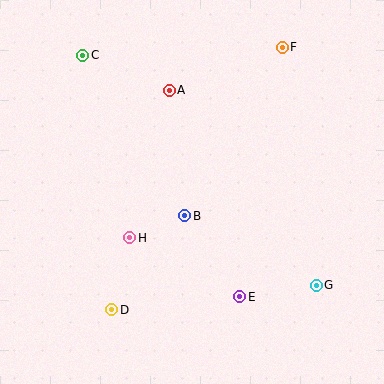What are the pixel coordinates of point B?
Point B is at (185, 216).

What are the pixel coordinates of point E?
Point E is at (240, 297).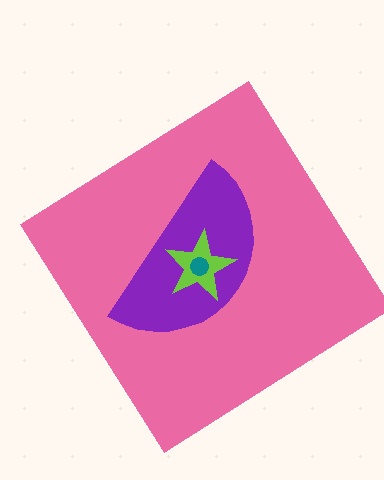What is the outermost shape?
The pink diamond.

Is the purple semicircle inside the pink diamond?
Yes.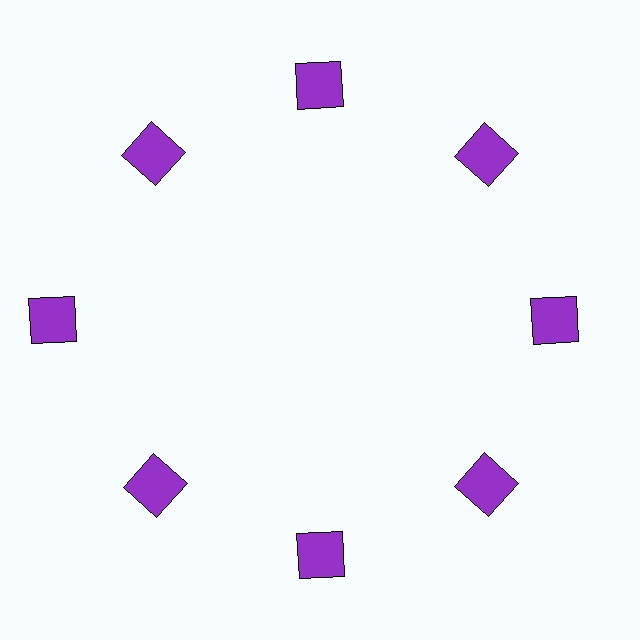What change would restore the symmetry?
The symmetry would be restored by moving it inward, back onto the ring so that all 8 squares sit at equal angles and equal distance from the center.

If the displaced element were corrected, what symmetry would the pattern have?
It would have 8-fold rotational symmetry — the pattern would map onto itself every 45 degrees.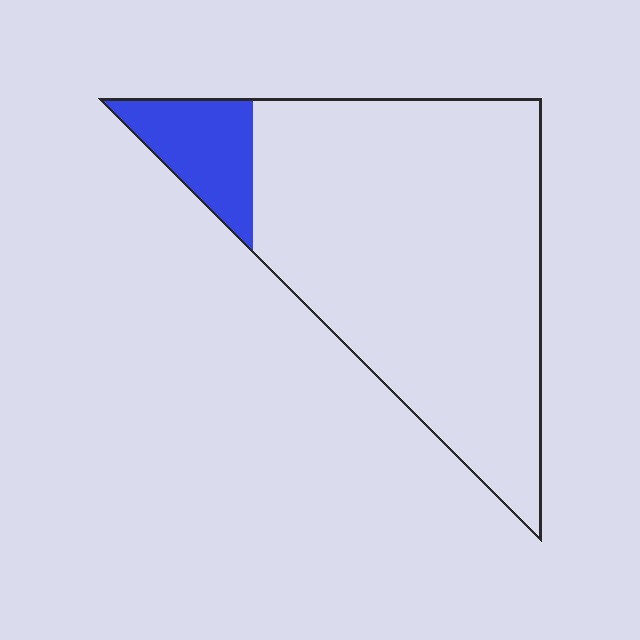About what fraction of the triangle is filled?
About one eighth (1/8).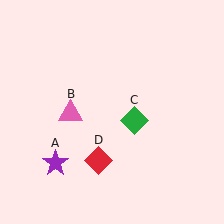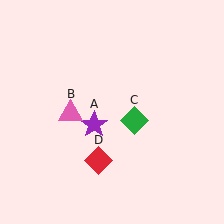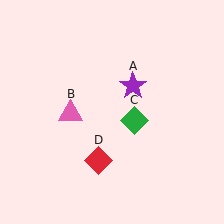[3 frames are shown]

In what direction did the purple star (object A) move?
The purple star (object A) moved up and to the right.